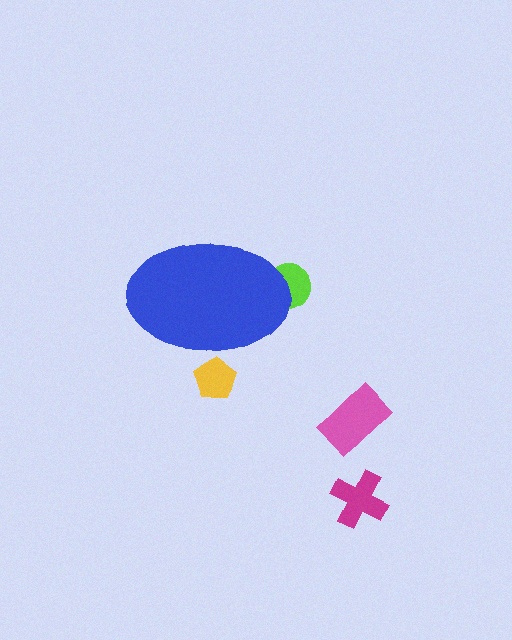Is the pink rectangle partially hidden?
No, the pink rectangle is fully visible.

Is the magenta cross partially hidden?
No, the magenta cross is fully visible.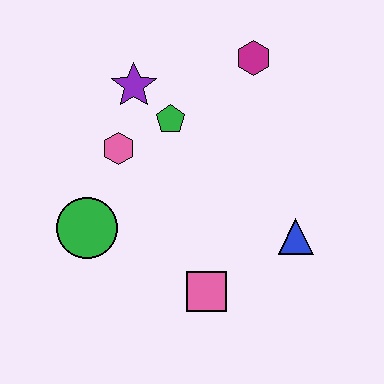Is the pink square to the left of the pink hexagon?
No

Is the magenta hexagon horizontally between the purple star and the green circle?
No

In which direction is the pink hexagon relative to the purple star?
The pink hexagon is below the purple star.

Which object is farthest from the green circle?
The magenta hexagon is farthest from the green circle.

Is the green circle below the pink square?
No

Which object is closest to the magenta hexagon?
The green pentagon is closest to the magenta hexagon.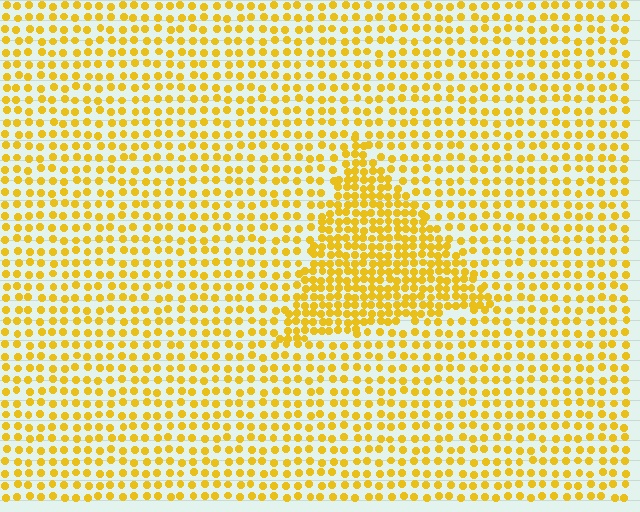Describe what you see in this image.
The image contains small yellow elements arranged at two different densities. A triangle-shaped region is visible where the elements are more densely packed than the surrounding area.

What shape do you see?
I see a triangle.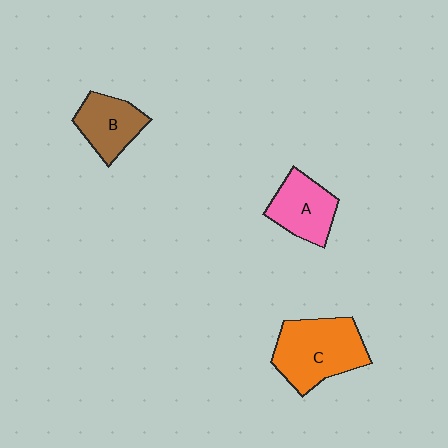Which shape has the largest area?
Shape C (orange).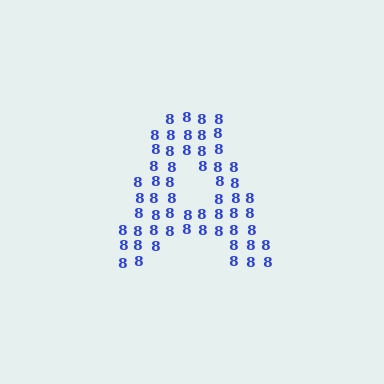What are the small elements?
The small elements are digit 8's.